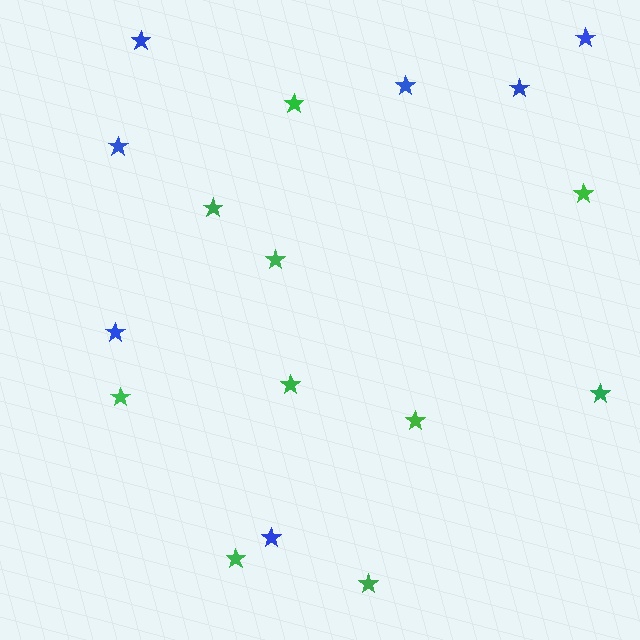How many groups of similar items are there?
There are 2 groups: one group of blue stars (7) and one group of green stars (10).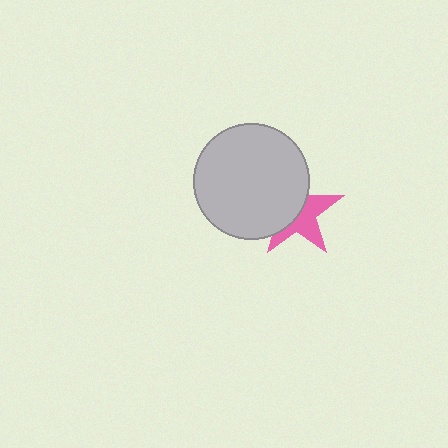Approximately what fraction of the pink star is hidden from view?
Roughly 52% of the pink star is hidden behind the light gray circle.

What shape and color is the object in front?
The object in front is a light gray circle.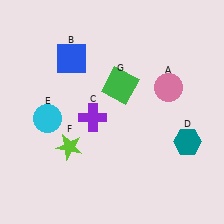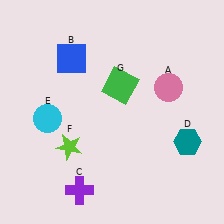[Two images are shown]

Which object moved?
The purple cross (C) moved down.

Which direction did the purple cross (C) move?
The purple cross (C) moved down.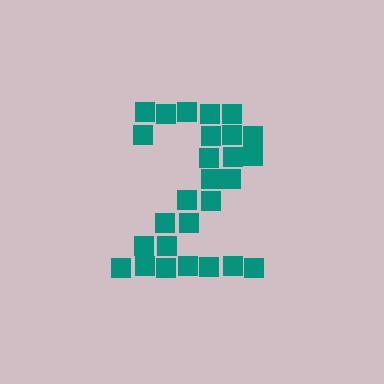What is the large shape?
The large shape is the digit 2.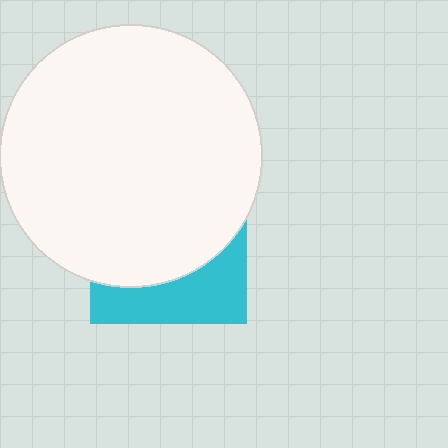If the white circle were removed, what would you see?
You would see the complete cyan square.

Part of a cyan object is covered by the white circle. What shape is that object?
It is a square.